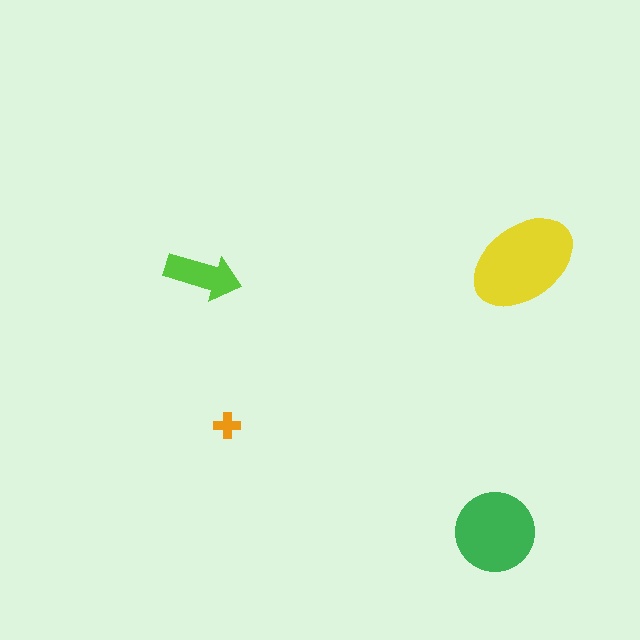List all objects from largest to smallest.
The yellow ellipse, the green circle, the lime arrow, the orange cross.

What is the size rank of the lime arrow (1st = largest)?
3rd.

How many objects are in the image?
There are 4 objects in the image.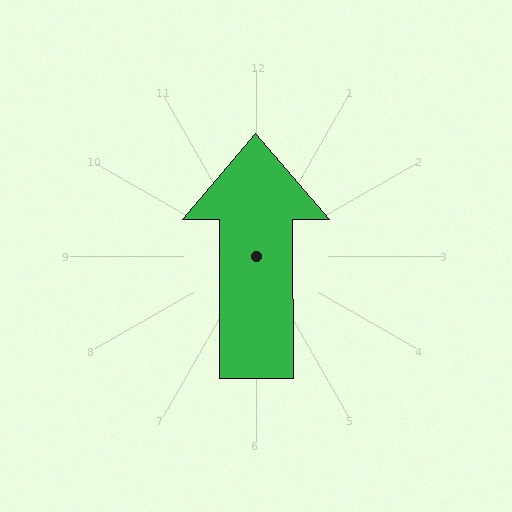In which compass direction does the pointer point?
North.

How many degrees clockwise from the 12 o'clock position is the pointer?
Approximately 360 degrees.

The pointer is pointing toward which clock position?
Roughly 12 o'clock.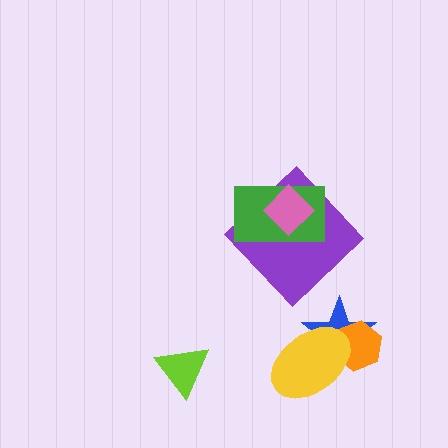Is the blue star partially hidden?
Yes, it is partially covered by another shape.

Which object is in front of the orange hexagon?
The yellow ellipse is in front of the orange hexagon.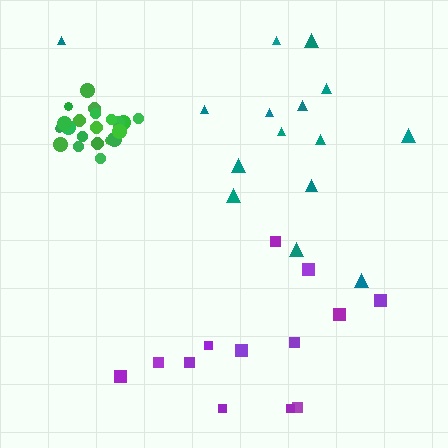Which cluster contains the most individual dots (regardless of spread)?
Green (22).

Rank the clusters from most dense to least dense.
green, teal, purple.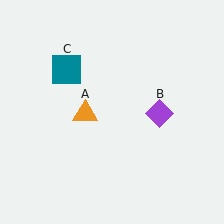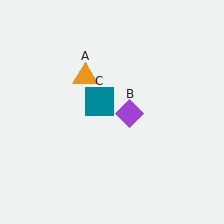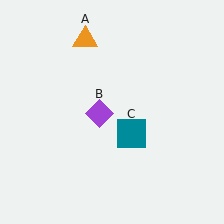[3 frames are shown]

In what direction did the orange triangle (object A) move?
The orange triangle (object A) moved up.